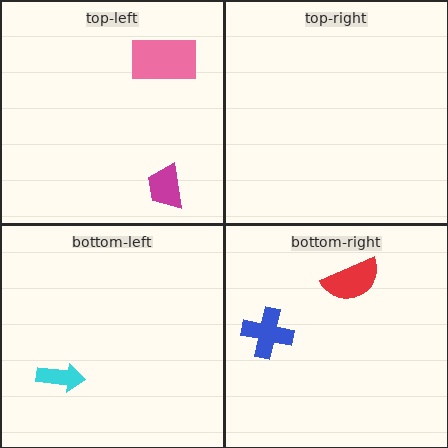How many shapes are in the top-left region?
2.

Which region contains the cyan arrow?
The bottom-left region.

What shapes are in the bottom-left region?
The cyan arrow.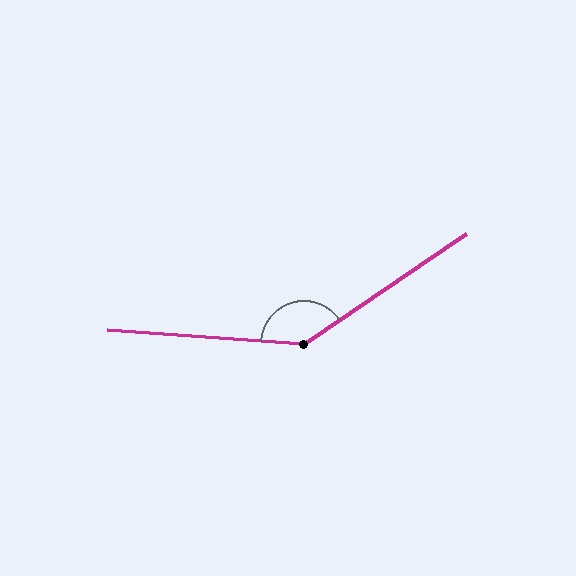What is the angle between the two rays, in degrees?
Approximately 142 degrees.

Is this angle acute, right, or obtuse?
It is obtuse.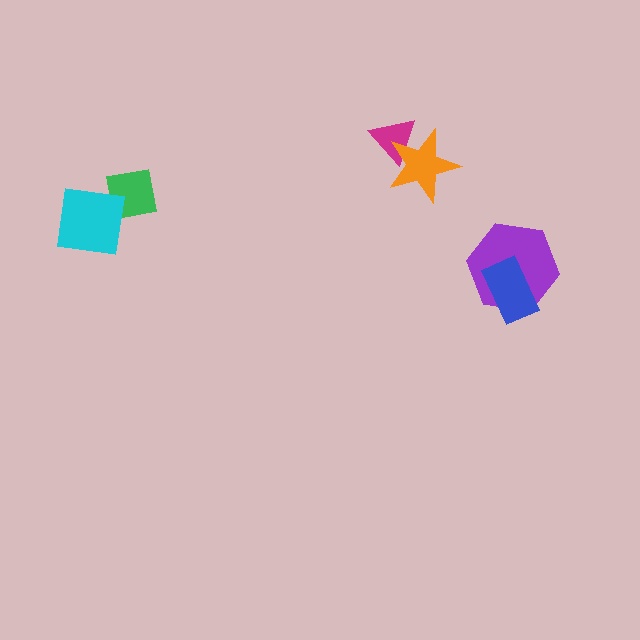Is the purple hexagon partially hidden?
Yes, it is partially covered by another shape.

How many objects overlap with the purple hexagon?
1 object overlaps with the purple hexagon.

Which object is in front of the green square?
The cyan square is in front of the green square.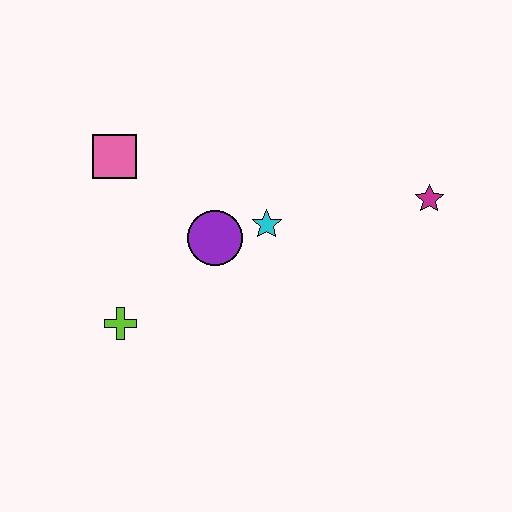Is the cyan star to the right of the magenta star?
No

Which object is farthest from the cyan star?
The lime cross is farthest from the cyan star.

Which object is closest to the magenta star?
The cyan star is closest to the magenta star.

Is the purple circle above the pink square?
No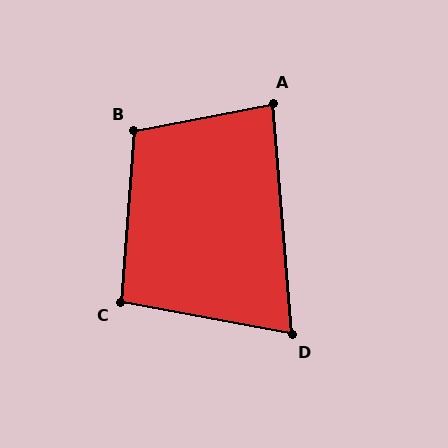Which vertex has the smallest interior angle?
D, at approximately 75 degrees.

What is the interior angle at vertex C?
Approximately 96 degrees (obtuse).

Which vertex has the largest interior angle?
B, at approximately 105 degrees.